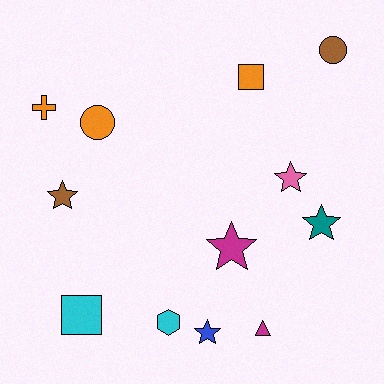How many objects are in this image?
There are 12 objects.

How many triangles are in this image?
There is 1 triangle.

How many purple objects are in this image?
There are no purple objects.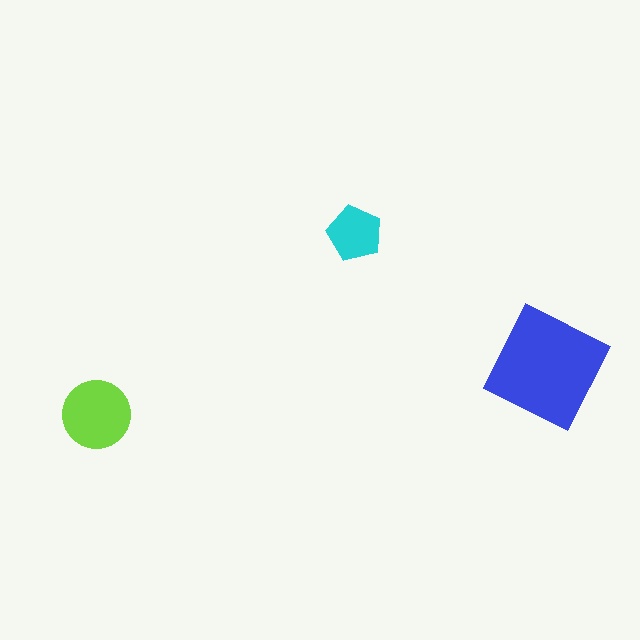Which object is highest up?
The cyan pentagon is topmost.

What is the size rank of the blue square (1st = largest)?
1st.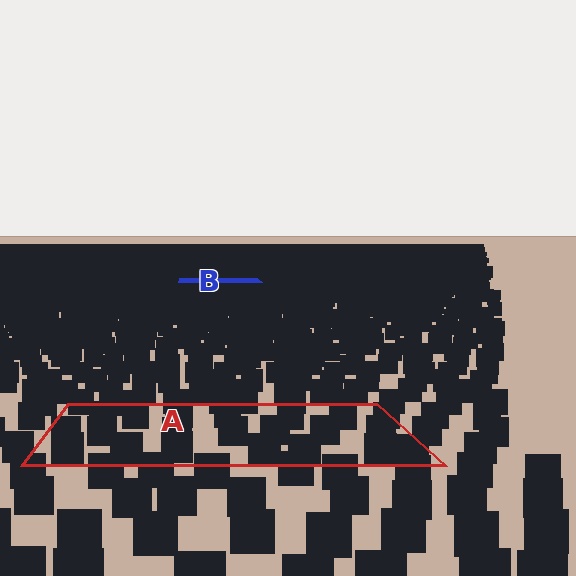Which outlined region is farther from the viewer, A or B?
Region B is farther from the viewer — the texture elements inside it appear smaller and more densely packed.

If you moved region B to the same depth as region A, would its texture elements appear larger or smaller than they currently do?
They would appear larger. At a closer depth, the same texture elements are projected at a bigger on-screen size.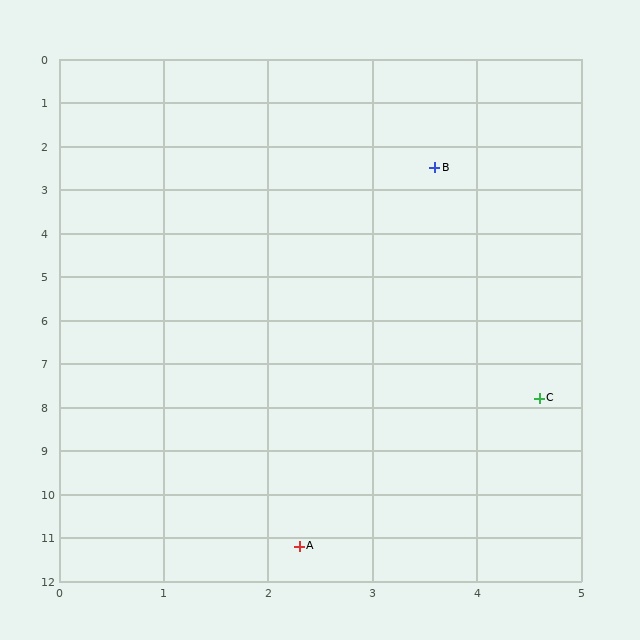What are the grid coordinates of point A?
Point A is at approximately (2.3, 11.2).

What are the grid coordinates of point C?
Point C is at approximately (4.6, 7.8).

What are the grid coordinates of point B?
Point B is at approximately (3.6, 2.5).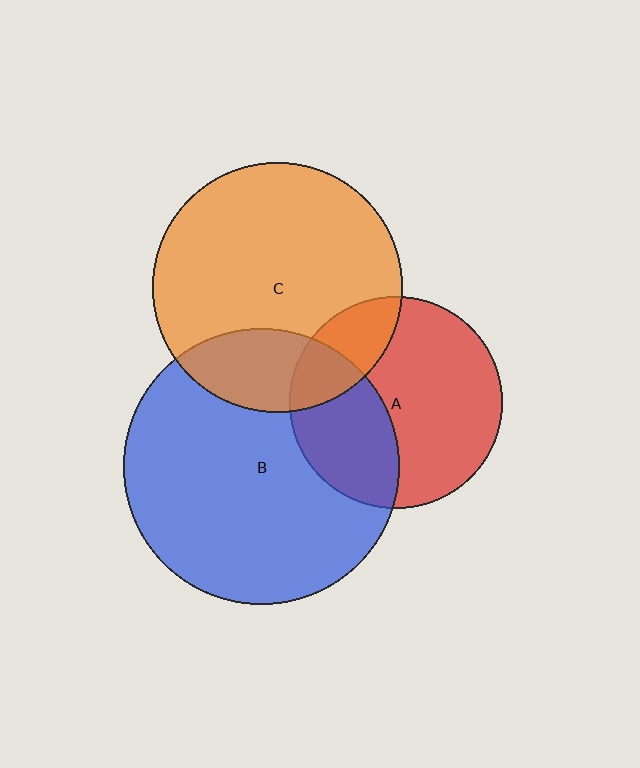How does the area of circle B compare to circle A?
Approximately 1.7 times.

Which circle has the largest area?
Circle B (blue).